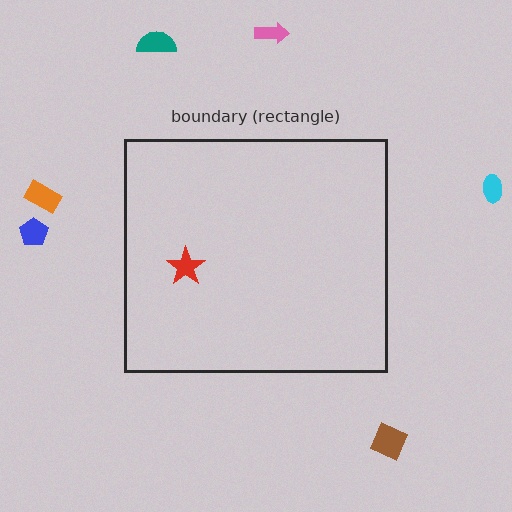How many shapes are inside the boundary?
1 inside, 6 outside.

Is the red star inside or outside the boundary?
Inside.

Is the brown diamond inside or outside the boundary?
Outside.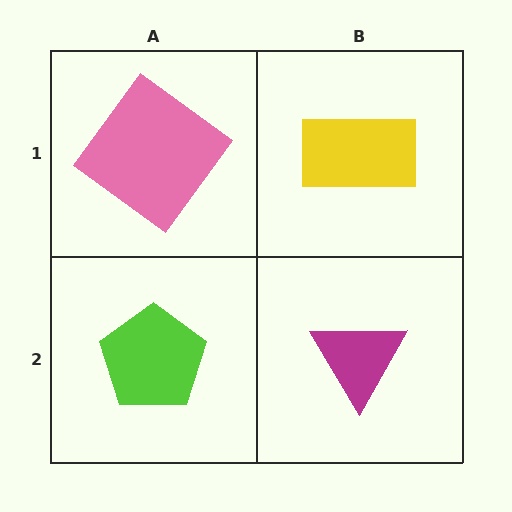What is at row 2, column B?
A magenta triangle.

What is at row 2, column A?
A lime pentagon.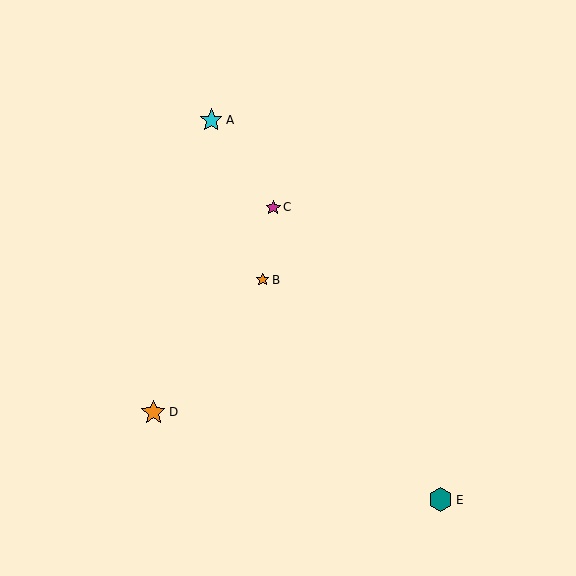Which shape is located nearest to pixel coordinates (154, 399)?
The orange star (labeled D) at (153, 412) is nearest to that location.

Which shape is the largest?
The orange star (labeled D) is the largest.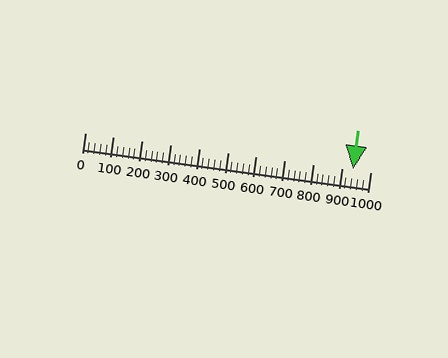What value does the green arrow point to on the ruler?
The green arrow points to approximately 940.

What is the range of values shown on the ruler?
The ruler shows values from 0 to 1000.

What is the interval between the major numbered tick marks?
The major tick marks are spaced 100 units apart.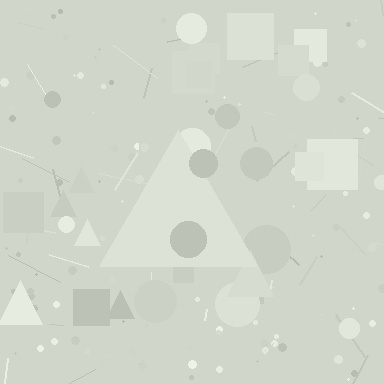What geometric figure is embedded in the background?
A triangle is embedded in the background.